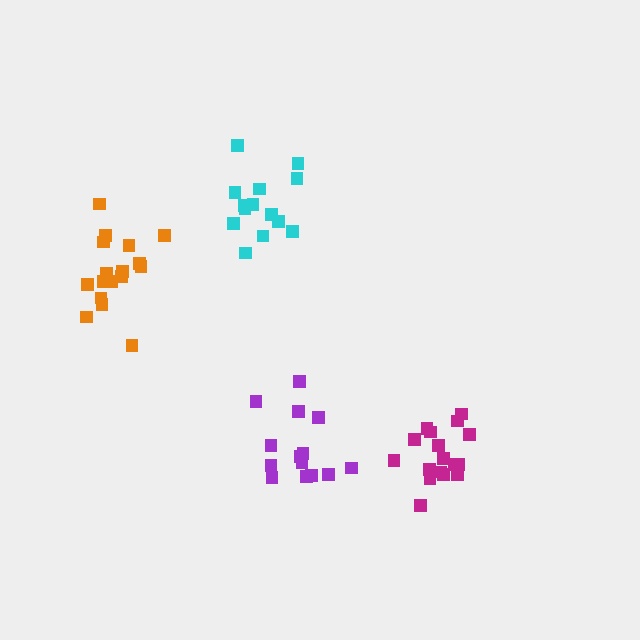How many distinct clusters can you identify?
There are 4 distinct clusters.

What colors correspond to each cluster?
The clusters are colored: purple, orange, cyan, magenta.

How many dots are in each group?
Group 1: 14 dots, Group 2: 17 dots, Group 3: 14 dots, Group 4: 17 dots (62 total).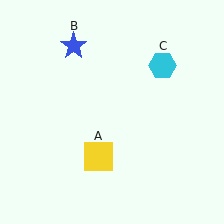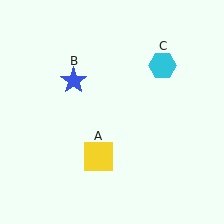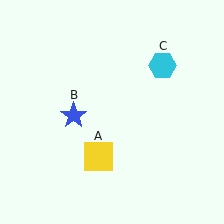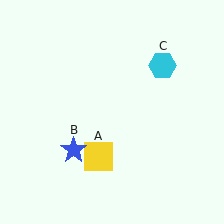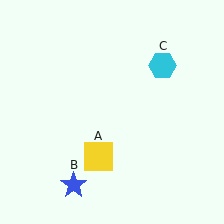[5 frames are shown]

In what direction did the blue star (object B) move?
The blue star (object B) moved down.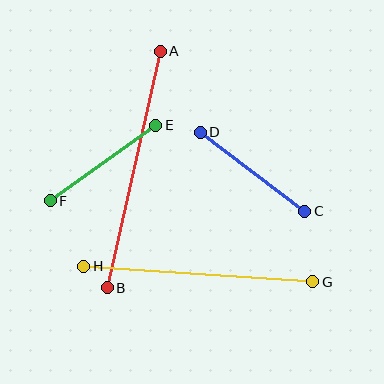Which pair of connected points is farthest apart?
Points A and B are farthest apart.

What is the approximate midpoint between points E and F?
The midpoint is at approximately (103, 163) pixels.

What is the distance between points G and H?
The distance is approximately 230 pixels.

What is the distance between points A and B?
The distance is approximately 243 pixels.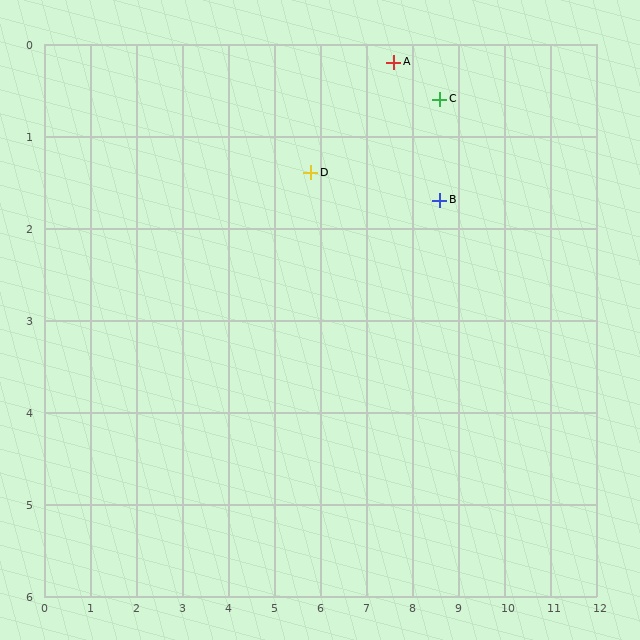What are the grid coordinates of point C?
Point C is at approximately (8.6, 0.6).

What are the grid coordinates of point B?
Point B is at approximately (8.6, 1.7).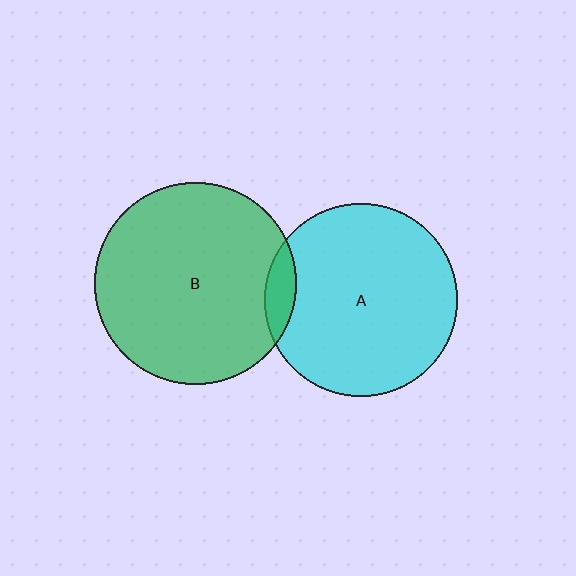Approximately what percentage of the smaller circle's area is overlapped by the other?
Approximately 10%.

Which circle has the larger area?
Circle B (green).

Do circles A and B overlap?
Yes.